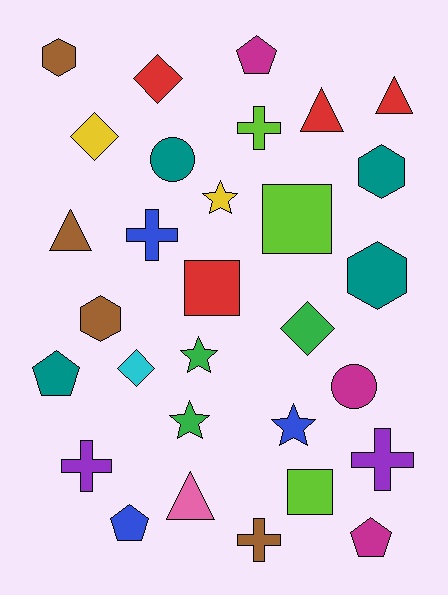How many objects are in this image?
There are 30 objects.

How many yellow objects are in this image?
There are 2 yellow objects.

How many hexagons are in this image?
There are 4 hexagons.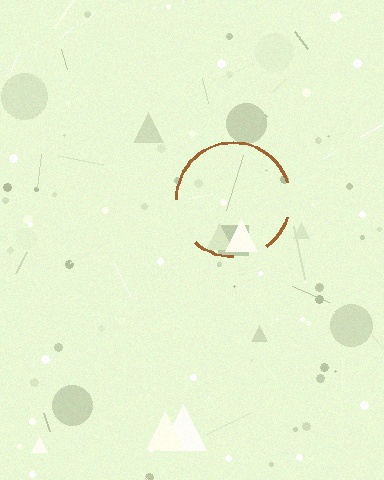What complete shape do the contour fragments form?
The contour fragments form a circle.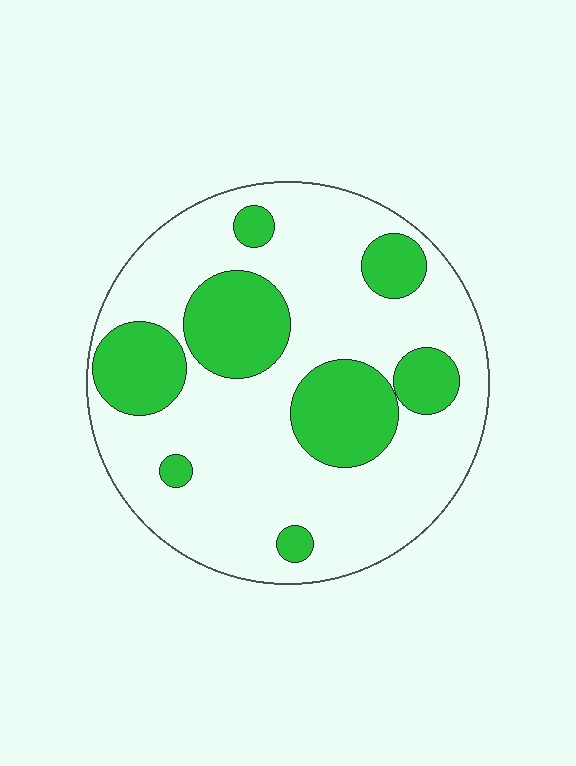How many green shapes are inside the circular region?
8.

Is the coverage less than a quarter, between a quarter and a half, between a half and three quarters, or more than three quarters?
Between a quarter and a half.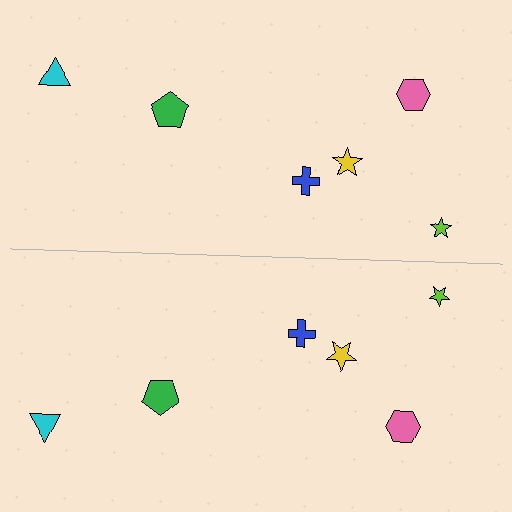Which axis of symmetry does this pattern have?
The pattern has a horizontal axis of symmetry running through the center of the image.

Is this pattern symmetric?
Yes, this pattern has bilateral (reflection) symmetry.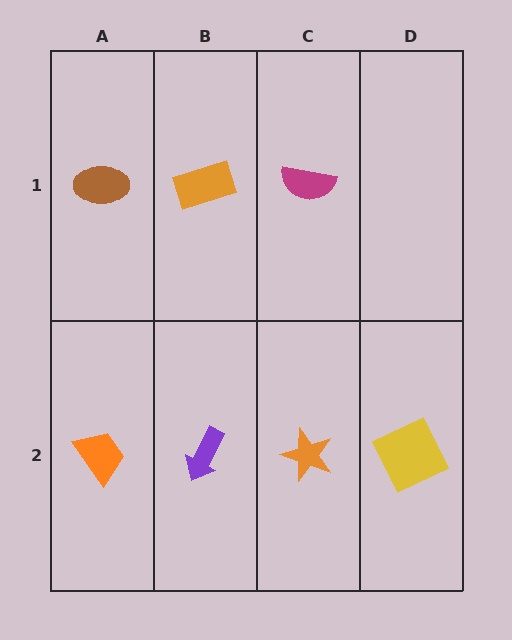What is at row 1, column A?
A brown ellipse.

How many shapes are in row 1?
3 shapes.